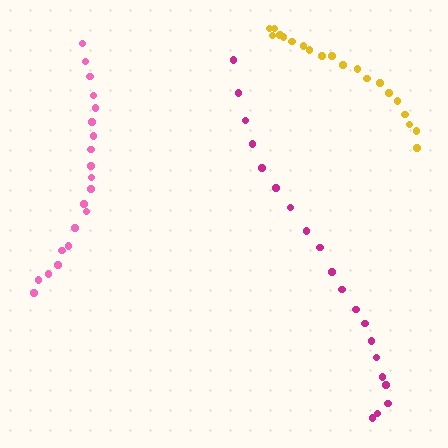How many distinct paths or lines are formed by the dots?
There are 3 distinct paths.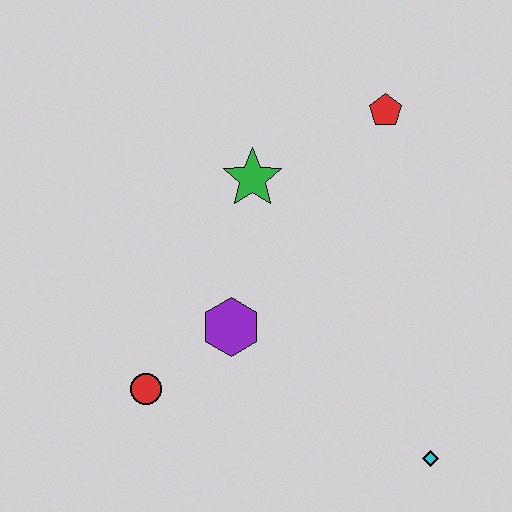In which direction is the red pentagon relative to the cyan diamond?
The red pentagon is above the cyan diamond.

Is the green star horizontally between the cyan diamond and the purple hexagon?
Yes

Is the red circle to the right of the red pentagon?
No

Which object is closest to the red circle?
The purple hexagon is closest to the red circle.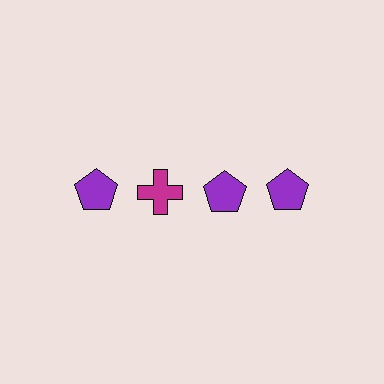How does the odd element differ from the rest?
It differs in both color (magenta instead of purple) and shape (cross instead of pentagon).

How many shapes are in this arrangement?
There are 4 shapes arranged in a grid pattern.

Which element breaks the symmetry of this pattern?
The magenta cross in the top row, second from left column breaks the symmetry. All other shapes are purple pentagons.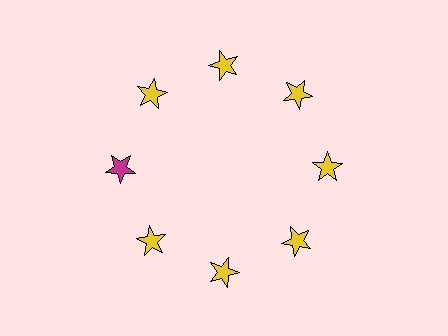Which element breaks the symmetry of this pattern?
The magenta star at roughly the 9 o'clock position breaks the symmetry. All other shapes are yellow stars.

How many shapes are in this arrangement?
There are 8 shapes arranged in a ring pattern.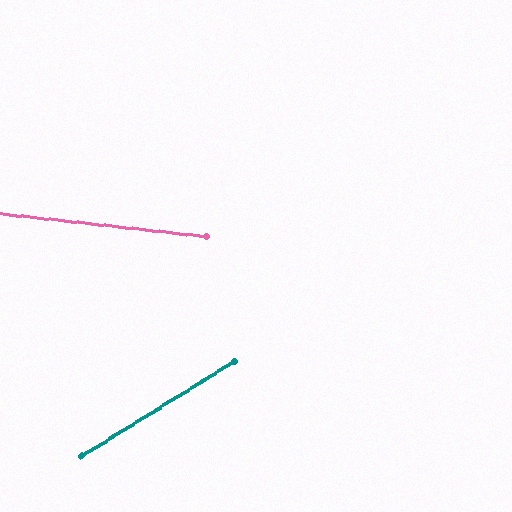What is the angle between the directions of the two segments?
Approximately 38 degrees.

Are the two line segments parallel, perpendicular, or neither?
Neither parallel nor perpendicular — they differ by about 38°.